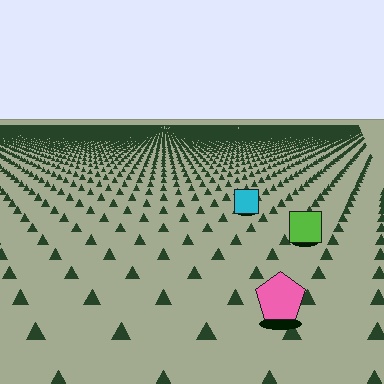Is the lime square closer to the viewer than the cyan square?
Yes. The lime square is closer — you can tell from the texture gradient: the ground texture is coarser near it.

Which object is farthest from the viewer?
The cyan square is farthest from the viewer. It appears smaller and the ground texture around it is denser.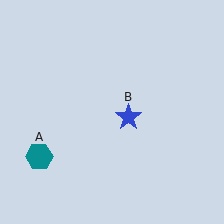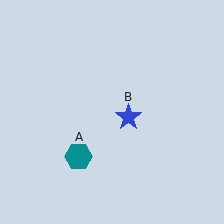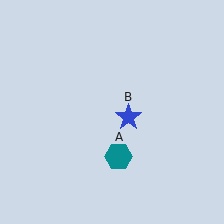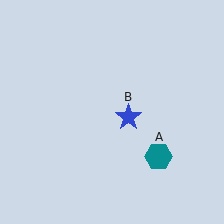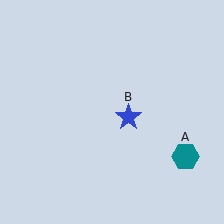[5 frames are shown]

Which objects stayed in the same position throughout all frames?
Blue star (object B) remained stationary.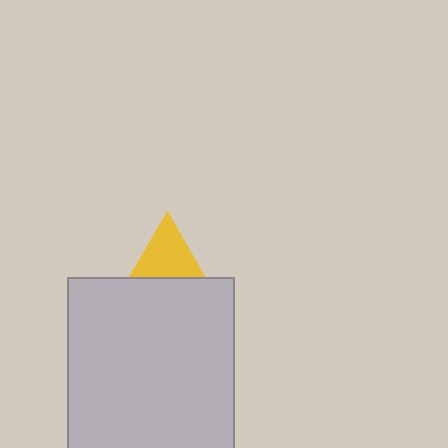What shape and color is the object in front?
The object in front is a light gray rectangle.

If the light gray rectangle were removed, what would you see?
You would see the complete yellow triangle.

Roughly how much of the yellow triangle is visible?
A small part of it is visible (roughly 35%).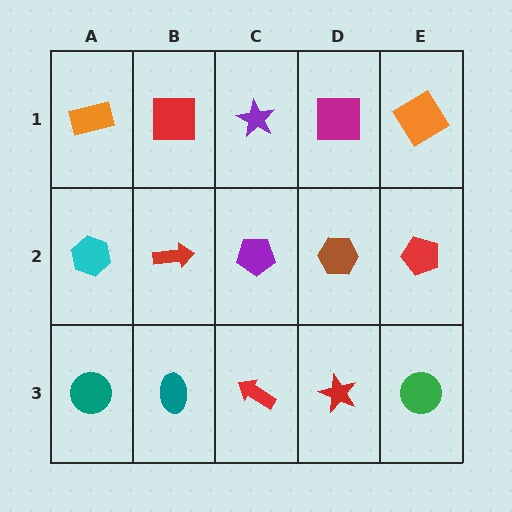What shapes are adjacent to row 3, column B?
A red arrow (row 2, column B), a teal circle (row 3, column A), a red arrow (row 3, column C).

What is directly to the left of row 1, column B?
An orange rectangle.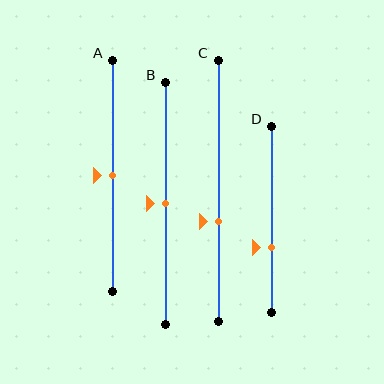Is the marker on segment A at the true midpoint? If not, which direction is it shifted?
Yes, the marker on segment A is at the true midpoint.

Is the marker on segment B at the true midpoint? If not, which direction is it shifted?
Yes, the marker on segment B is at the true midpoint.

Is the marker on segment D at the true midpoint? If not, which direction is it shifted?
No, the marker on segment D is shifted downward by about 15% of the segment length.